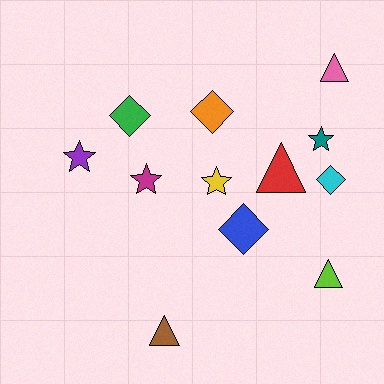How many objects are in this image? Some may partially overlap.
There are 12 objects.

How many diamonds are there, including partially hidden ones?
There are 4 diamonds.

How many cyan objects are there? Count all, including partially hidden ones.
There is 1 cyan object.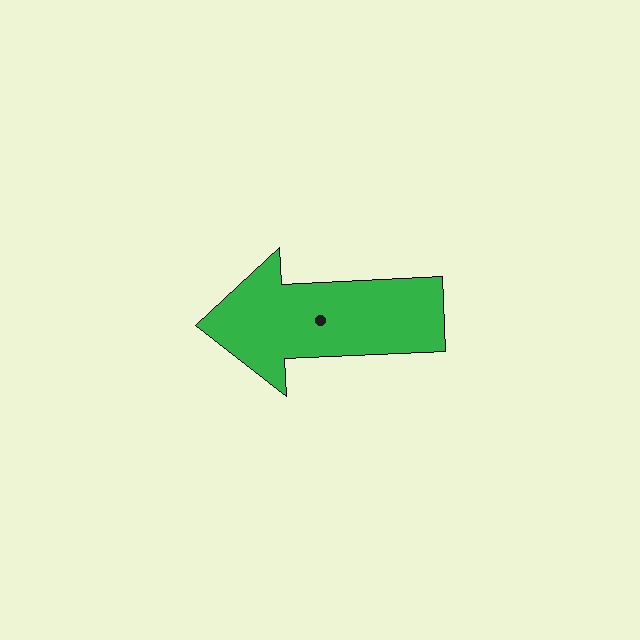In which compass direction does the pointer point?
West.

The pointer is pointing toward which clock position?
Roughly 9 o'clock.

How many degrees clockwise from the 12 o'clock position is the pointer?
Approximately 267 degrees.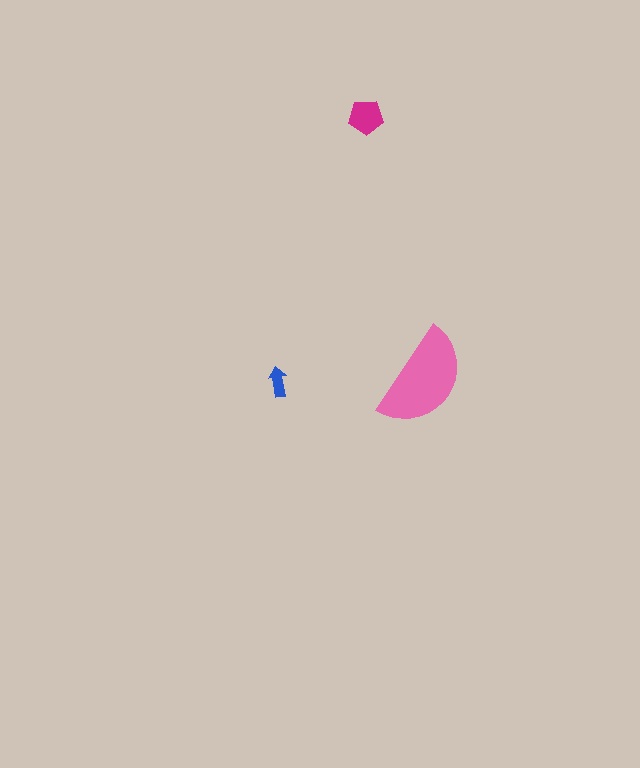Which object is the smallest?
The blue arrow.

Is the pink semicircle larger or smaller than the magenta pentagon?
Larger.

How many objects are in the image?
There are 3 objects in the image.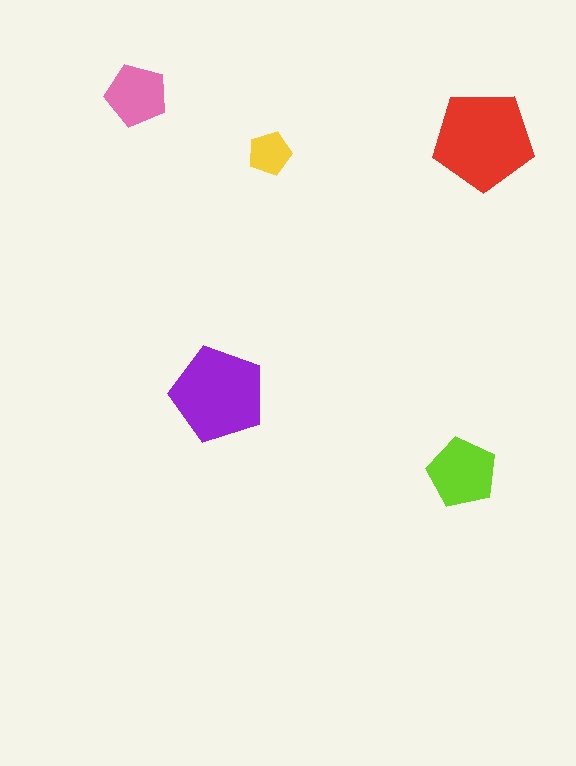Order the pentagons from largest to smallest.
the red one, the purple one, the lime one, the pink one, the yellow one.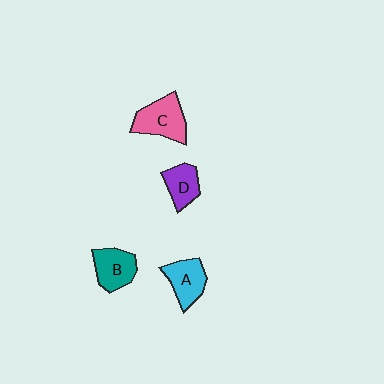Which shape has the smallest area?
Shape D (purple).